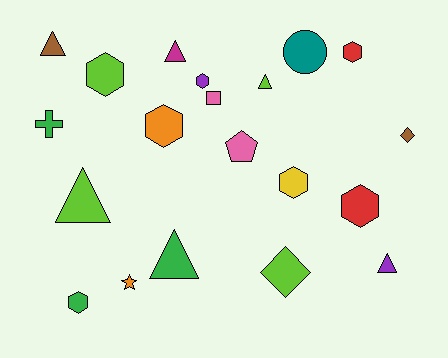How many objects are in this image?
There are 20 objects.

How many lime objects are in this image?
There are 4 lime objects.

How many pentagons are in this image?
There is 1 pentagon.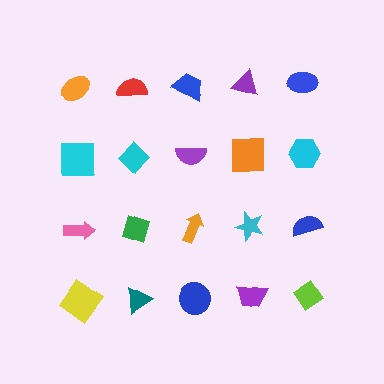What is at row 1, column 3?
A blue trapezoid.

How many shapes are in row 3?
5 shapes.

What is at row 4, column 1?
A yellow diamond.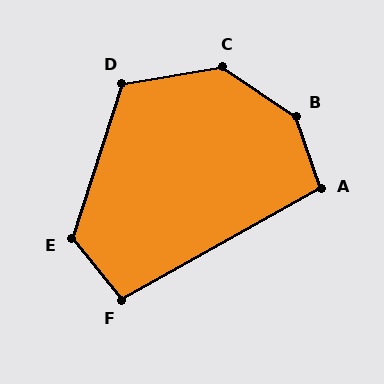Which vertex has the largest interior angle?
B, at approximately 143 degrees.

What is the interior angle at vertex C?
Approximately 137 degrees (obtuse).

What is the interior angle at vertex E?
Approximately 123 degrees (obtuse).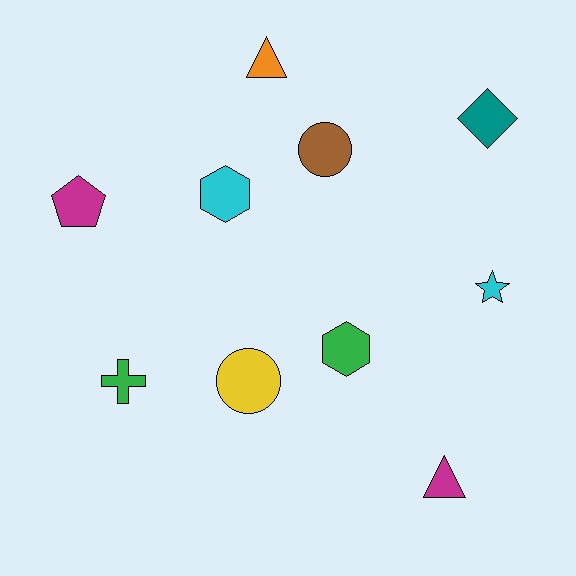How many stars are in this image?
There is 1 star.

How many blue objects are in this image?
There are no blue objects.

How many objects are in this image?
There are 10 objects.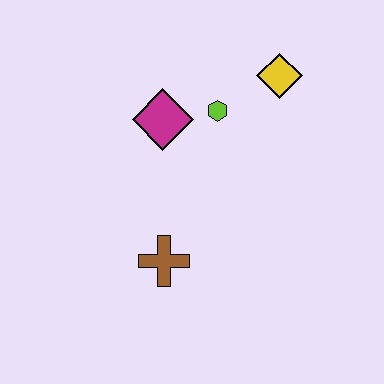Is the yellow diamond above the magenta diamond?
Yes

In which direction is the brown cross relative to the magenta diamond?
The brown cross is below the magenta diamond.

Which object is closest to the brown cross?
The magenta diamond is closest to the brown cross.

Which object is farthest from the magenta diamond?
The brown cross is farthest from the magenta diamond.